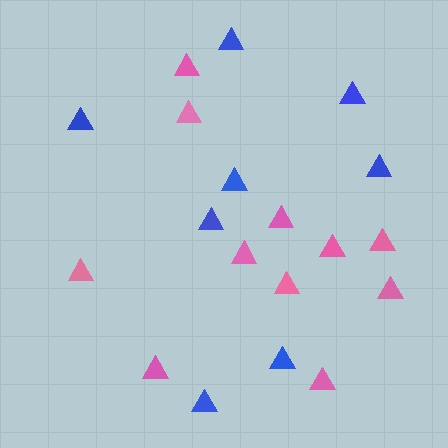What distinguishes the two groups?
There are 2 groups: one group of blue triangles (8) and one group of pink triangles (11).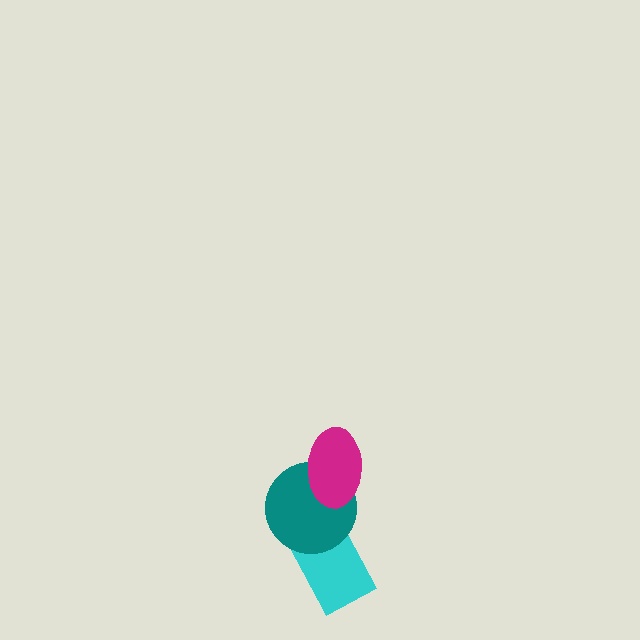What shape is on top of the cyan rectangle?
The teal circle is on top of the cyan rectangle.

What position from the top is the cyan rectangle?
The cyan rectangle is 3rd from the top.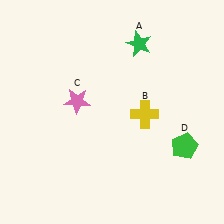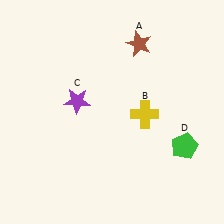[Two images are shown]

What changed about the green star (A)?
In Image 1, A is green. In Image 2, it changed to brown.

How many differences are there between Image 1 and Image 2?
There are 2 differences between the two images.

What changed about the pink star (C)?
In Image 1, C is pink. In Image 2, it changed to purple.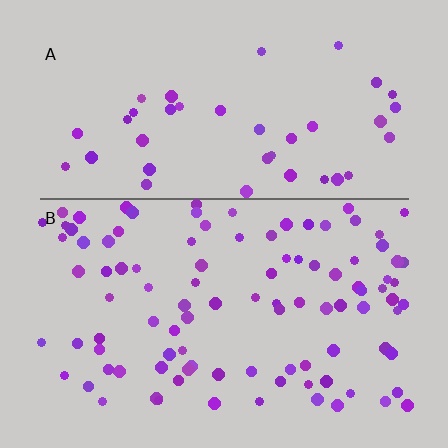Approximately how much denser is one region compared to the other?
Approximately 2.5× — region B over region A.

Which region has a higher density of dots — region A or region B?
B (the bottom).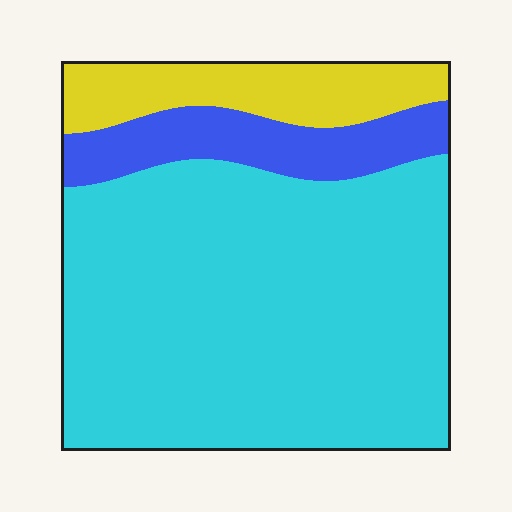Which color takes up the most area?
Cyan, at roughly 70%.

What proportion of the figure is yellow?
Yellow takes up about one eighth (1/8) of the figure.